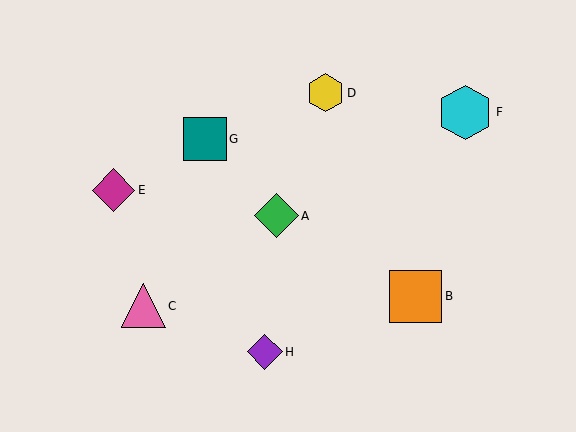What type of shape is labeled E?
Shape E is a magenta diamond.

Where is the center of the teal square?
The center of the teal square is at (205, 139).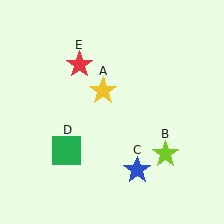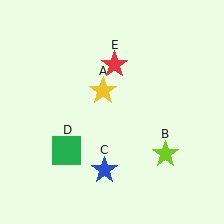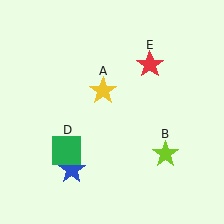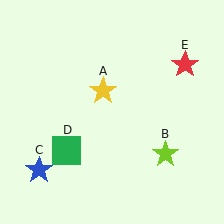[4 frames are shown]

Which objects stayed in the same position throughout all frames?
Yellow star (object A) and lime star (object B) and green square (object D) remained stationary.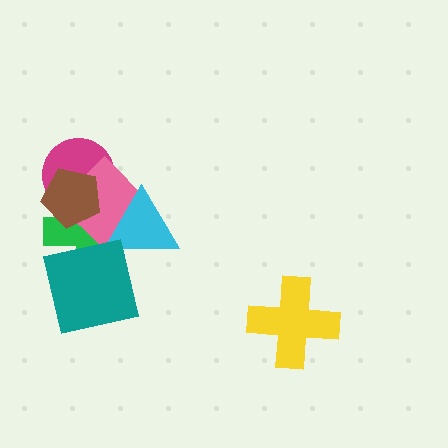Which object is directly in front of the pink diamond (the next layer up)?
The cyan triangle is directly in front of the pink diamond.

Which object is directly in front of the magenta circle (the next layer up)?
The green cross is directly in front of the magenta circle.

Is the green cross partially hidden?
Yes, it is partially covered by another shape.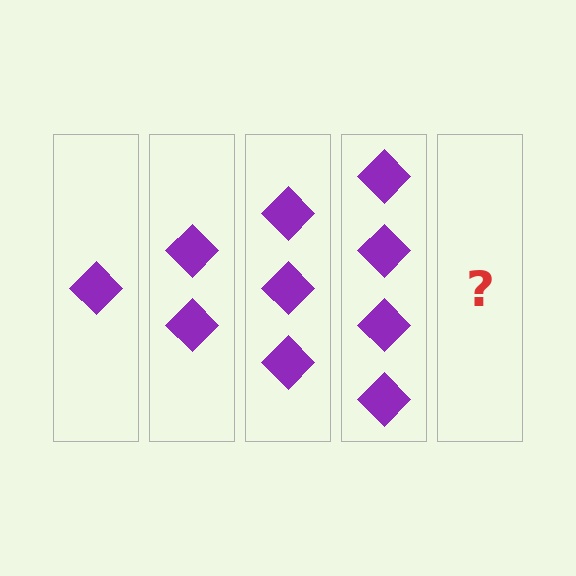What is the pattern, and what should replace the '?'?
The pattern is that each step adds one more diamond. The '?' should be 5 diamonds.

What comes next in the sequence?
The next element should be 5 diamonds.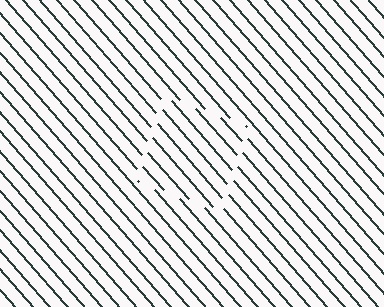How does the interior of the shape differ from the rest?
The interior of the shape contains the same grating, shifted by half a period — the contour is defined by the phase discontinuity where line-ends from the inner and outer gratings abut.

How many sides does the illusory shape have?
4 sides — the line-ends trace a square.